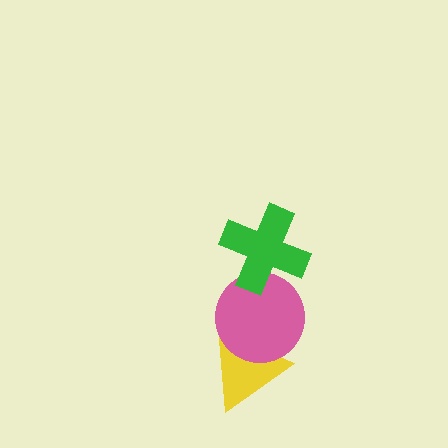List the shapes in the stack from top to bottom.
From top to bottom: the green cross, the pink circle, the yellow triangle.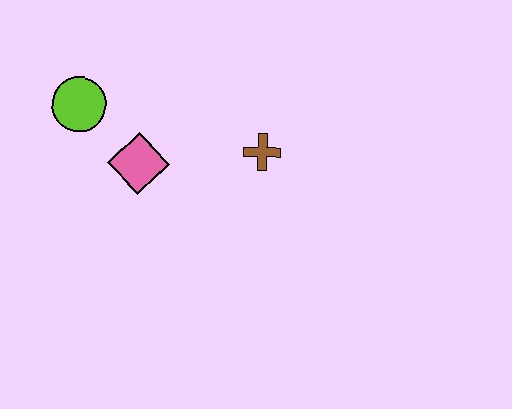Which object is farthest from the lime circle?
The brown cross is farthest from the lime circle.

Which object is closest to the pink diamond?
The lime circle is closest to the pink diamond.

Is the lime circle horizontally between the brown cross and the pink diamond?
No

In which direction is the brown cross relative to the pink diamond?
The brown cross is to the right of the pink diamond.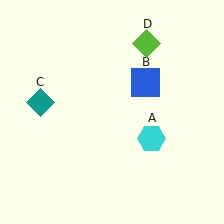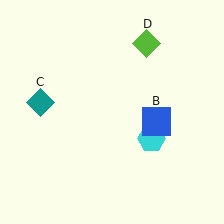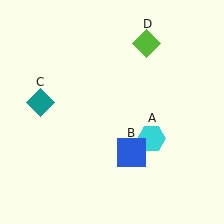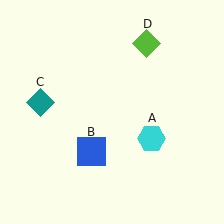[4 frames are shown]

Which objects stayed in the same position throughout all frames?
Cyan hexagon (object A) and teal diamond (object C) and lime diamond (object D) remained stationary.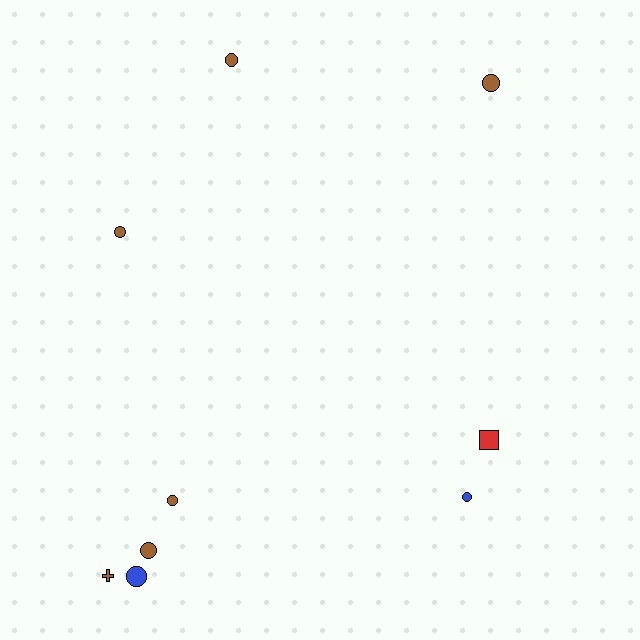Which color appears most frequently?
Brown, with 6 objects.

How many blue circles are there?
There are 2 blue circles.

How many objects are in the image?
There are 9 objects.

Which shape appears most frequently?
Circle, with 7 objects.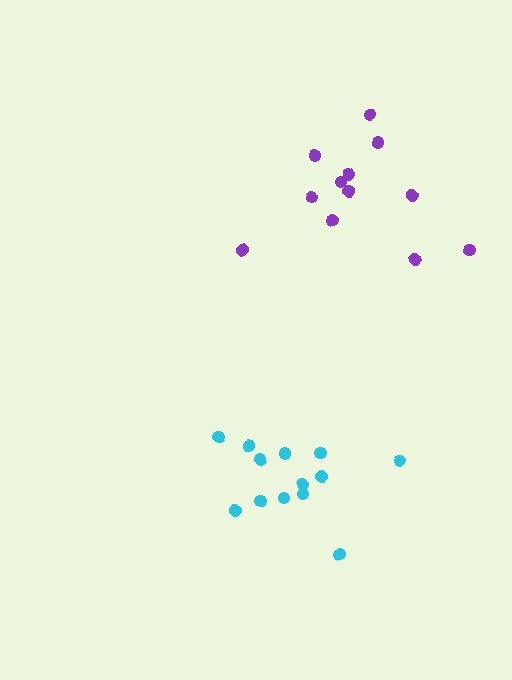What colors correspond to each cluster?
The clusters are colored: purple, cyan.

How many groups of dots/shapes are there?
There are 2 groups.